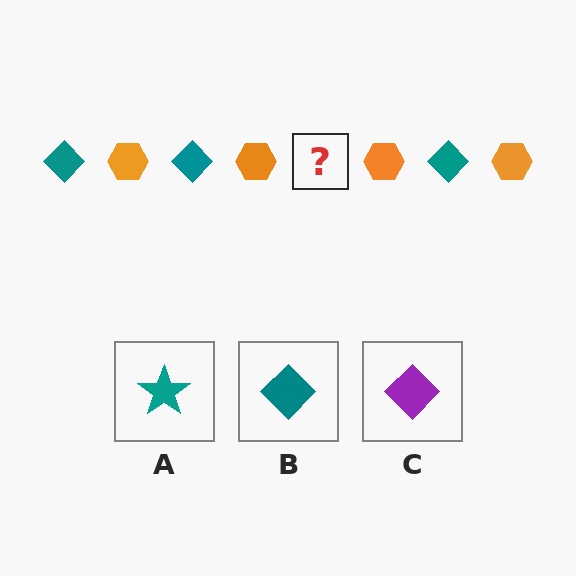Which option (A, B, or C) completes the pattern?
B.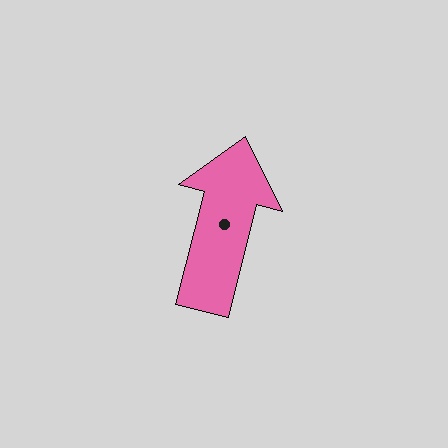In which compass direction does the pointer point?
North.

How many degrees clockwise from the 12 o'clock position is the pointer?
Approximately 14 degrees.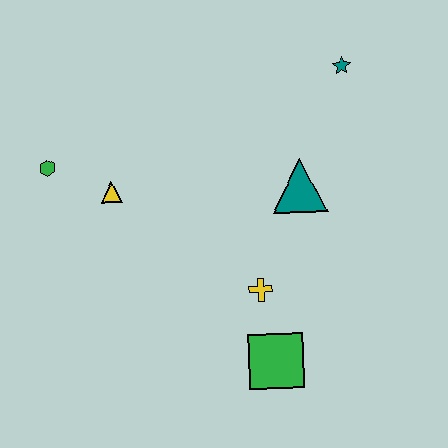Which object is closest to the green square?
The yellow cross is closest to the green square.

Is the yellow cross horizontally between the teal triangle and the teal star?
No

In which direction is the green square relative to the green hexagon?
The green square is to the right of the green hexagon.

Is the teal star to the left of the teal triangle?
No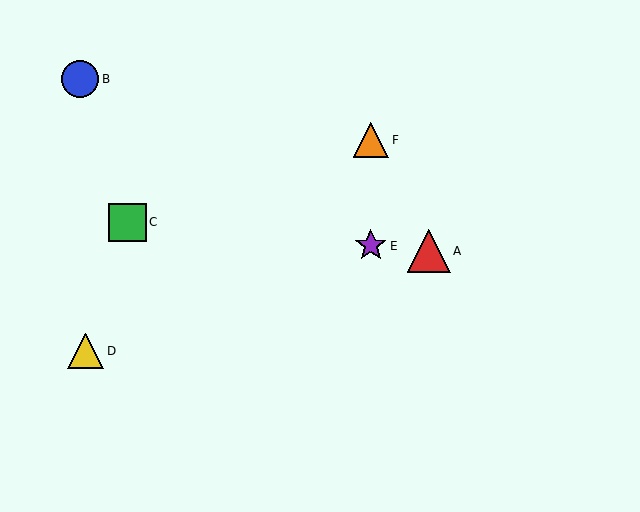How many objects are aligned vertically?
2 objects (E, F) are aligned vertically.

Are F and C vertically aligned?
No, F is at x≈371 and C is at x≈127.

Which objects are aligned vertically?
Objects E, F are aligned vertically.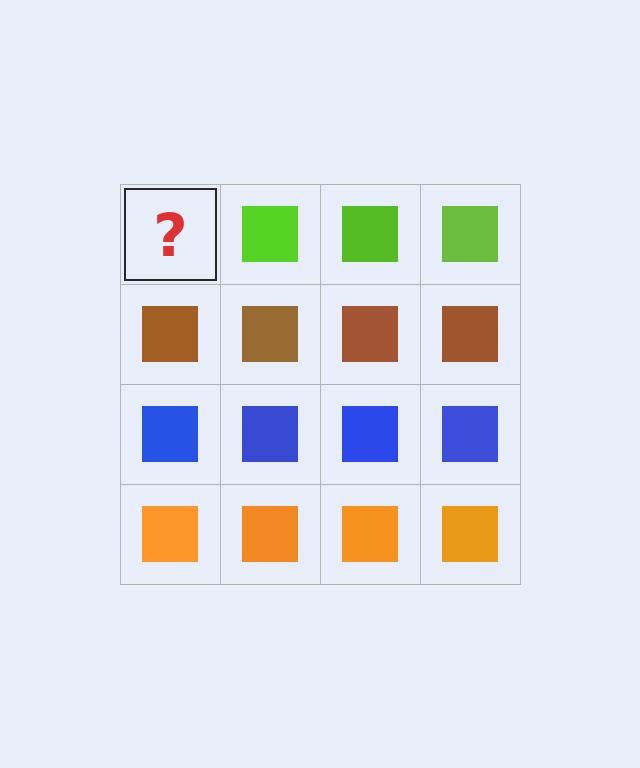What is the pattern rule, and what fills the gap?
The rule is that each row has a consistent color. The gap should be filled with a lime square.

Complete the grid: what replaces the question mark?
The question mark should be replaced with a lime square.